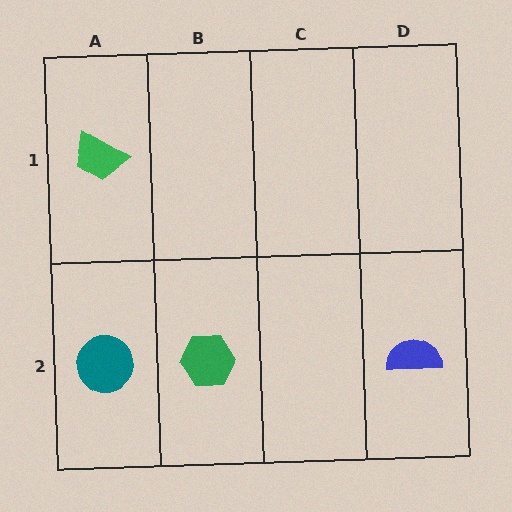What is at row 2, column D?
A blue semicircle.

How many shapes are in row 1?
1 shape.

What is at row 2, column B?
A green hexagon.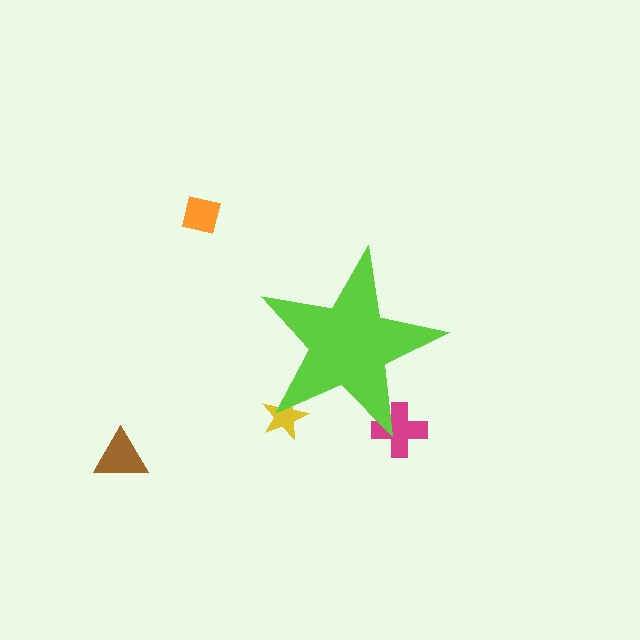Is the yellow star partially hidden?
Yes, the yellow star is partially hidden behind the lime star.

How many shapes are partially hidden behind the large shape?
2 shapes are partially hidden.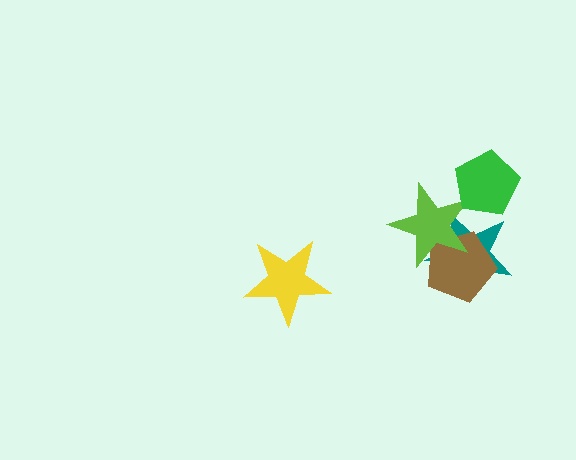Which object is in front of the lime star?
The green pentagon is in front of the lime star.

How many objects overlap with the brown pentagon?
2 objects overlap with the brown pentagon.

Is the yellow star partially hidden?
No, no other shape covers it.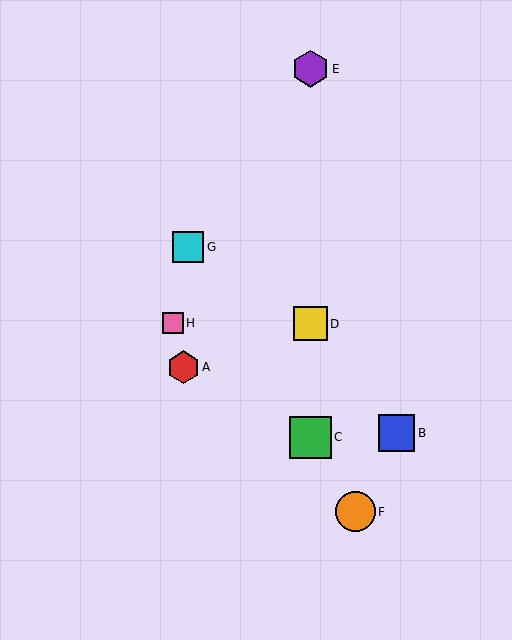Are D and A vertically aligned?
No, D is at x≈310 and A is at x≈183.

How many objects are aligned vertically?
3 objects (C, D, E) are aligned vertically.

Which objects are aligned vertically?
Objects C, D, E are aligned vertically.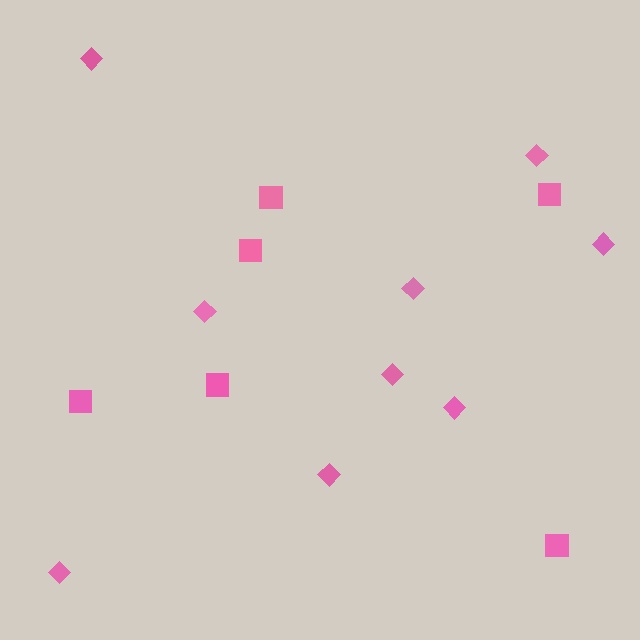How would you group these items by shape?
There are 2 groups: one group of squares (6) and one group of diamonds (9).